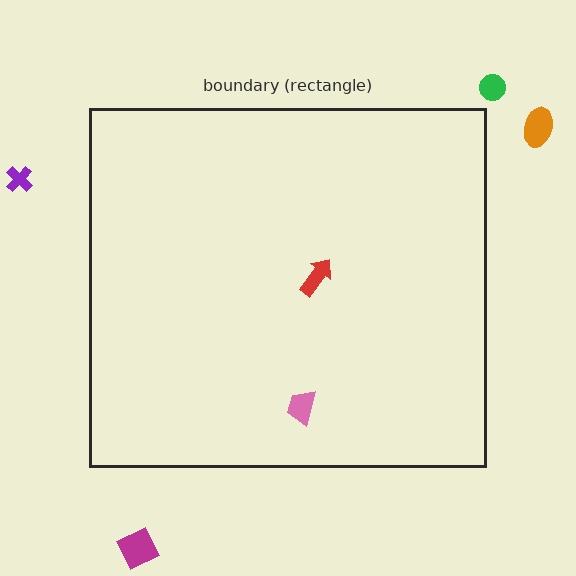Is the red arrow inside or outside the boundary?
Inside.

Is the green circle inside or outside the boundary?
Outside.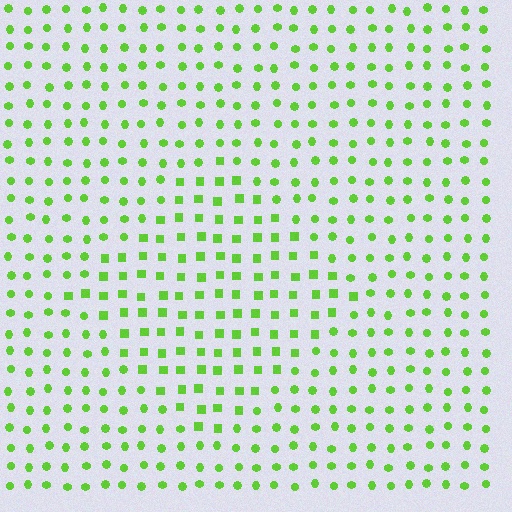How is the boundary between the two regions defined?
The boundary is defined by a change in element shape: squares inside vs. circles outside. All elements share the same color and spacing.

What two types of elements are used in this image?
The image uses squares inside the diamond region and circles outside it.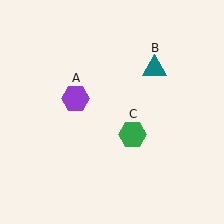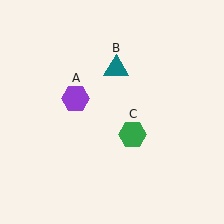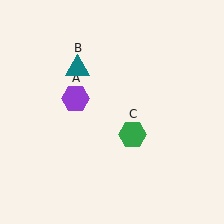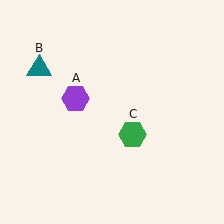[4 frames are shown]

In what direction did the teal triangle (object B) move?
The teal triangle (object B) moved left.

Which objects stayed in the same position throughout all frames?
Purple hexagon (object A) and green hexagon (object C) remained stationary.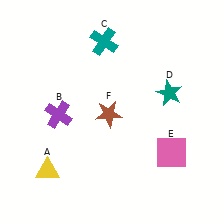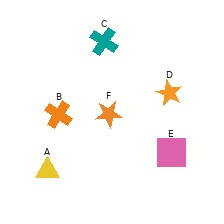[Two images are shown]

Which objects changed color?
B changed from purple to orange. D changed from teal to orange. F changed from brown to orange.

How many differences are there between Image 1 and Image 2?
There are 3 differences between the two images.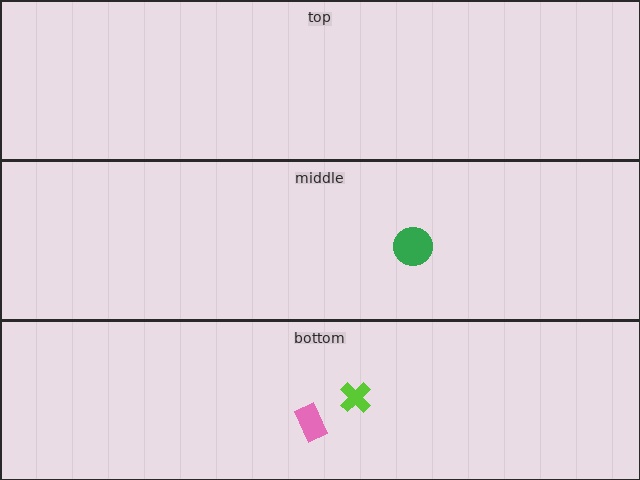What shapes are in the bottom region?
The lime cross, the pink rectangle.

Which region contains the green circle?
The middle region.